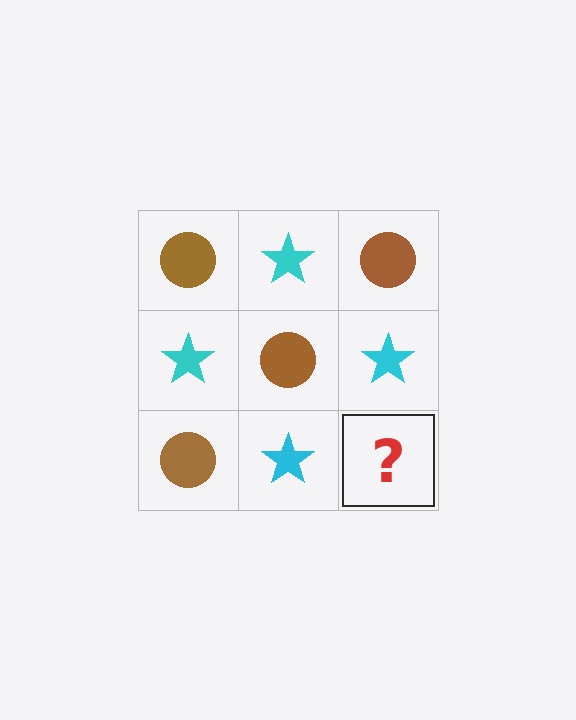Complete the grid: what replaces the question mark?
The question mark should be replaced with a brown circle.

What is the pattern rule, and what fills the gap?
The rule is that it alternates brown circle and cyan star in a checkerboard pattern. The gap should be filled with a brown circle.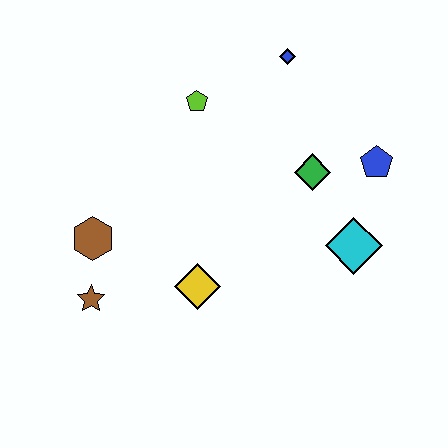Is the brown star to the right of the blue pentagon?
No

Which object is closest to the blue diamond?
The lime pentagon is closest to the blue diamond.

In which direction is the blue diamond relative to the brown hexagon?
The blue diamond is to the right of the brown hexagon.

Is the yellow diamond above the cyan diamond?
No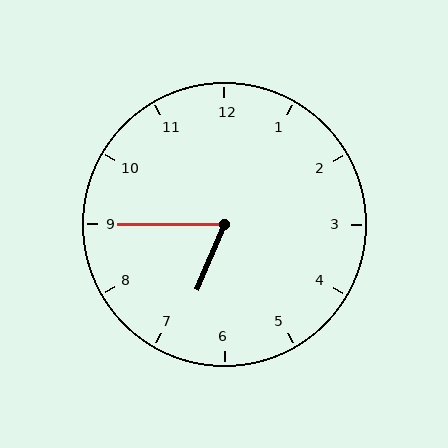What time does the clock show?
6:45.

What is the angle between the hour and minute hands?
Approximately 68 degrees.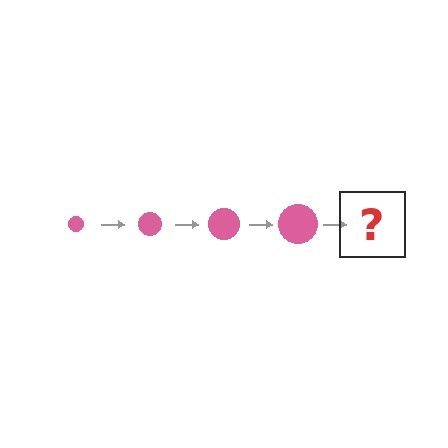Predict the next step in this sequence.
The next step is a pink circle, larger than the previous one.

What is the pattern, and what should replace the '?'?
The pattern is that the circle gets progressively larger each step. The '?' should be a pink circle, larger than the previous one.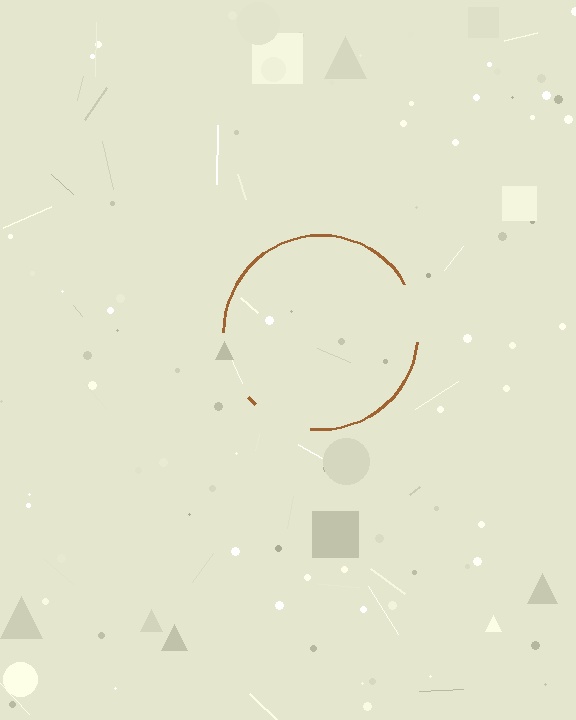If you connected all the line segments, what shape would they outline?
They would outline a circle.